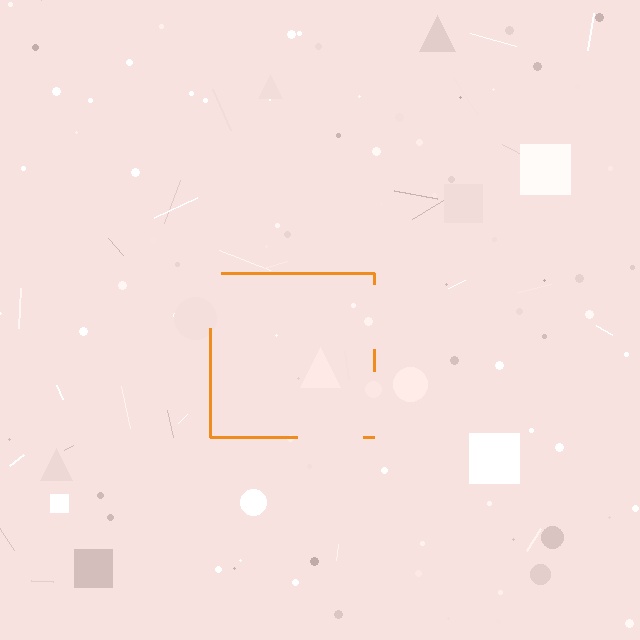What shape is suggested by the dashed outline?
The dashed outline suggests a square.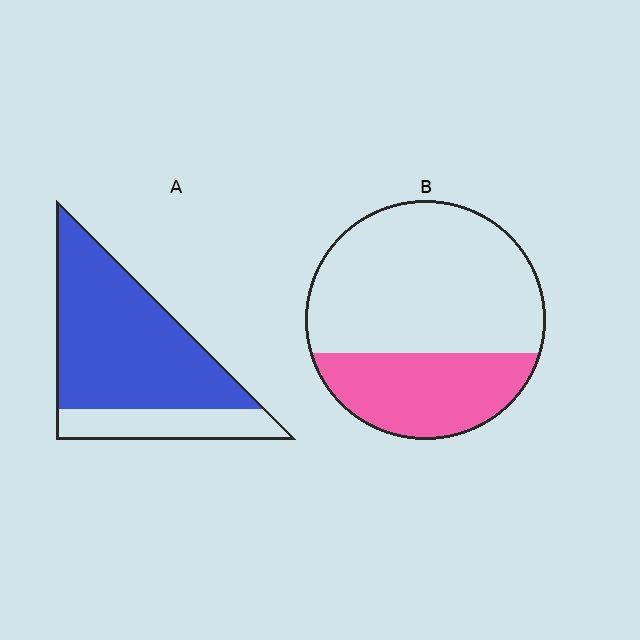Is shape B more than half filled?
No.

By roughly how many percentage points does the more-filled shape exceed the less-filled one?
By roughly 45 percentage points (A over B).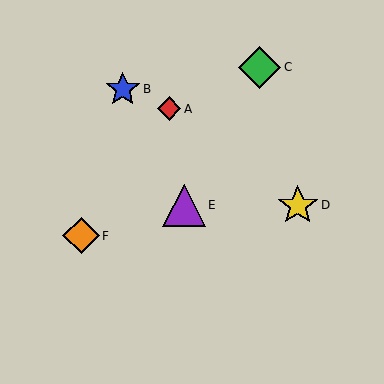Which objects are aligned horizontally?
Objects D, E are aligned horizontally.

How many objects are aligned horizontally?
2 objects (D, E) are aligned horizontally.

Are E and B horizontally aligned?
No, E is at y≈205 and B is at y≈89.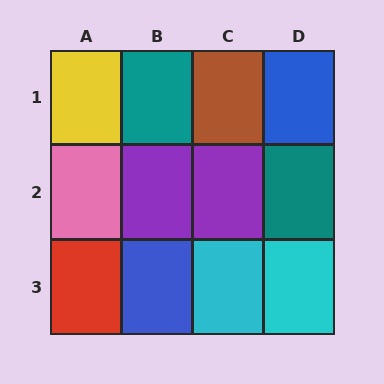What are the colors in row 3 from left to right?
Red, blue, cyan, cyan.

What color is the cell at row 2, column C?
Purple.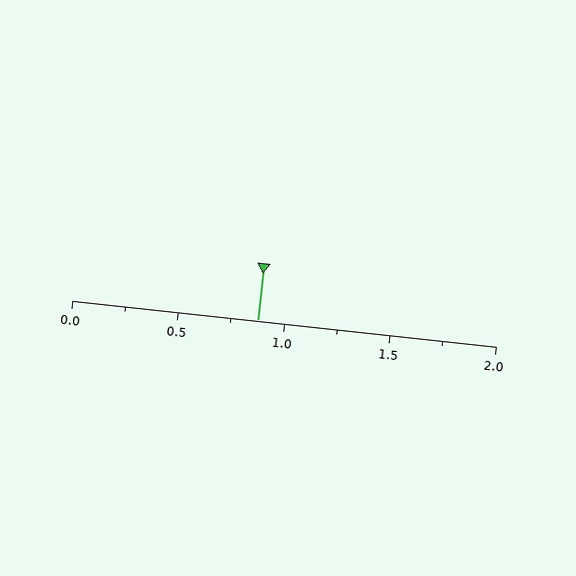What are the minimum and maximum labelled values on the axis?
The axis runs from 0.0 to 2.0.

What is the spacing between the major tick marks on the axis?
The major ticks are spaced 0.5 apart.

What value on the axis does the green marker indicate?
The marker indicates approximately 0.88.